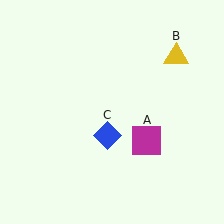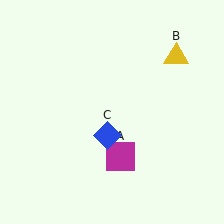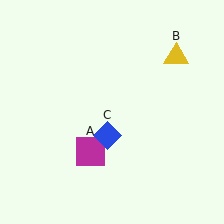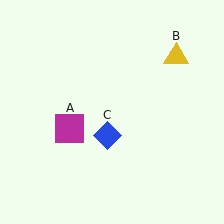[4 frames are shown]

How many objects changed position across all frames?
1 object changed position: magenta square (object A).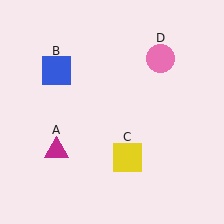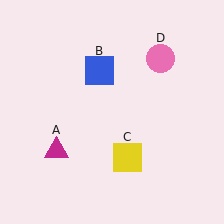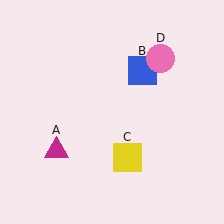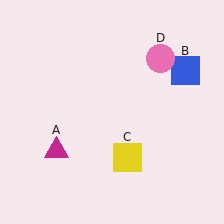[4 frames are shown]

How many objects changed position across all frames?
1 object changed position: blue square (object B).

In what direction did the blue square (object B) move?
The blue square (object B) moved right.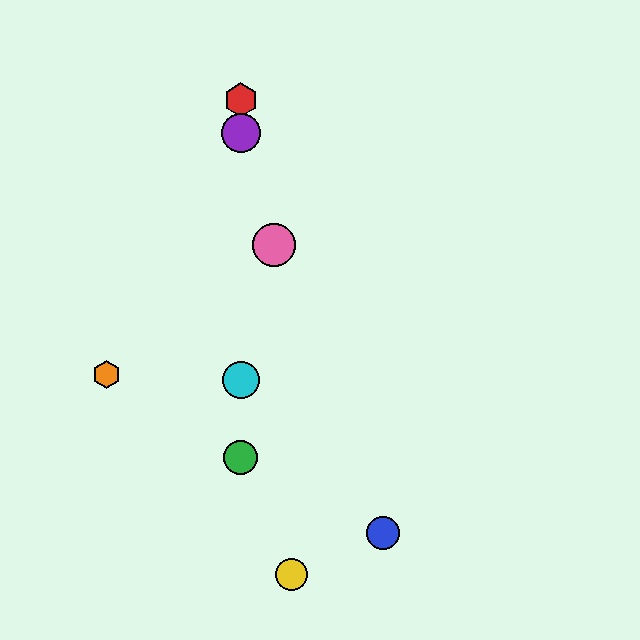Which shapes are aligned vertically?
The red hexagon, the green circle, the purple circle, the cyan circle are aligned vertically.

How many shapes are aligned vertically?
4 shapes (the red hexagon, the green circle, the purple circle, the cyan circle) are aligned vertically.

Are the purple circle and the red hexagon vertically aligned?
Yes, both are at x≈241.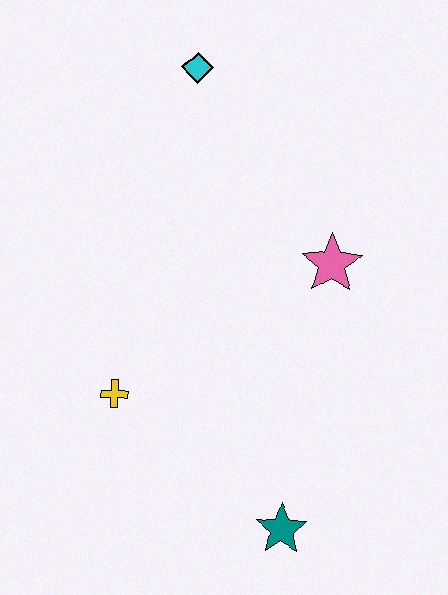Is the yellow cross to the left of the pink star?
Yes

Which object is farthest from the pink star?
The teal star is farthest from the pink star.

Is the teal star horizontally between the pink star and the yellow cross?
Yes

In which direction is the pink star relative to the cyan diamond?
The pink star is below the cyan diamond.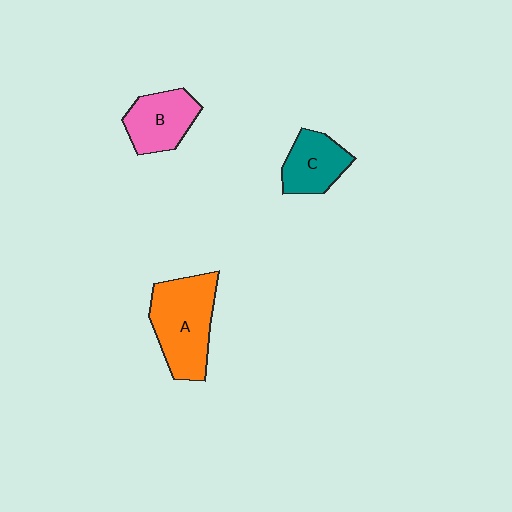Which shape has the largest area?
Shape A (orange).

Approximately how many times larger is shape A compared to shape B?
Approximately 1.5 times.